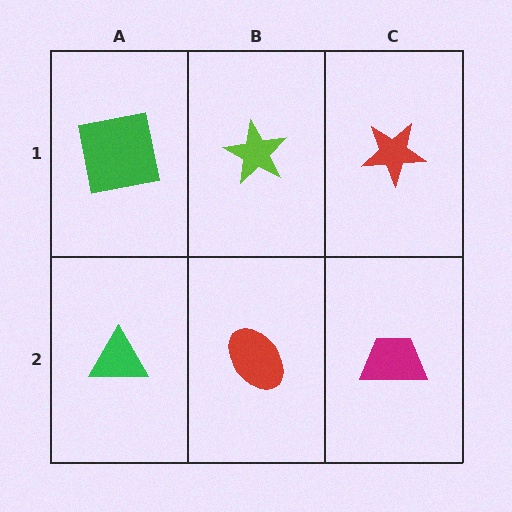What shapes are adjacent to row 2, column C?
A red star (row 1, column C), a red ellipse (row 2, column B).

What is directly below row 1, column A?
A green triangle.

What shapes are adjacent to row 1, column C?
A magenta trapezoid (row 2, column C), a lime star (row 1, column B).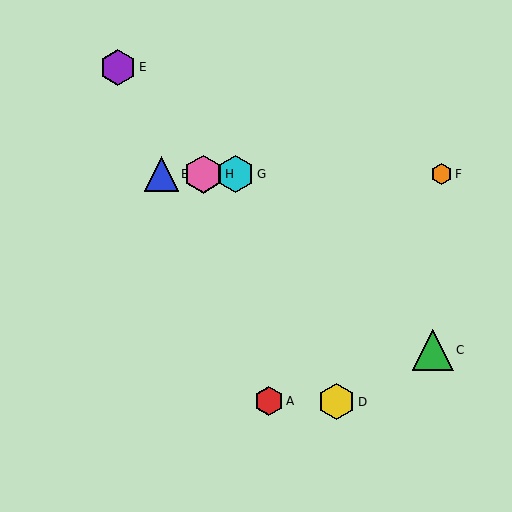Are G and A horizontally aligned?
No, G is at y≈174 and A is at y≈401.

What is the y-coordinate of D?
Object D is at y≈402.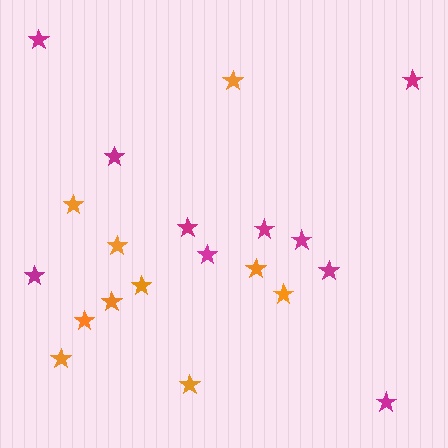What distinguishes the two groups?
There are 2 groups: one group of orange stars (10) and one group of magenta stars (10).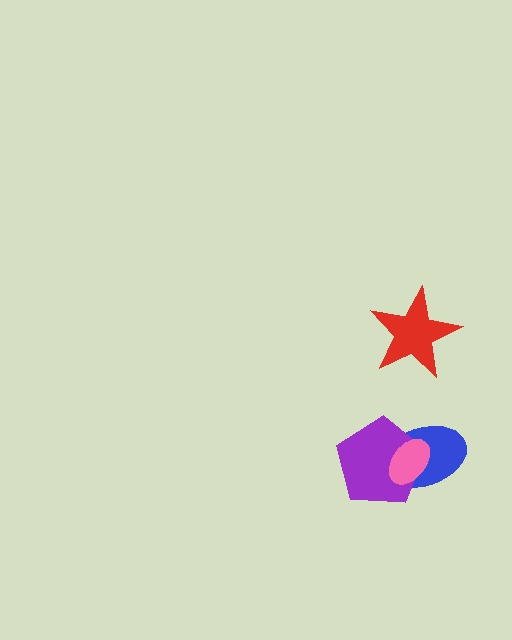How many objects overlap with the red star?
0 objects overlap with the red star.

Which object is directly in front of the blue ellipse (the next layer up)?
The purple pentagon is directly in front of the blue ellipse.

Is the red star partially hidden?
No, no other shape covers it.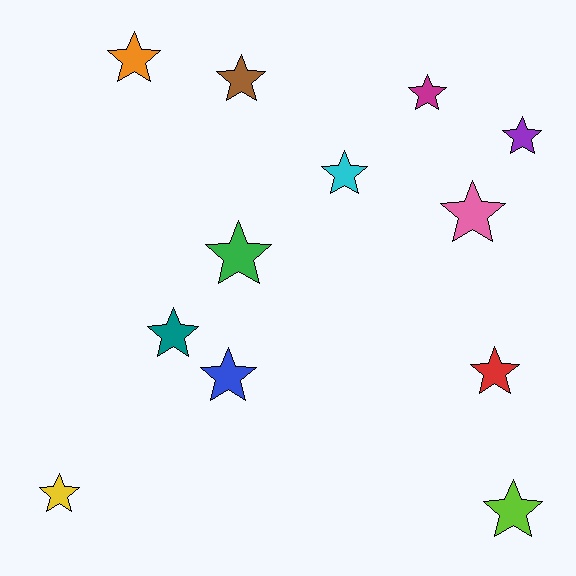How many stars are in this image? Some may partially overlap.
There are 12 stars.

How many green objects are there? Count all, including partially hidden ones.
There is 1 green object.